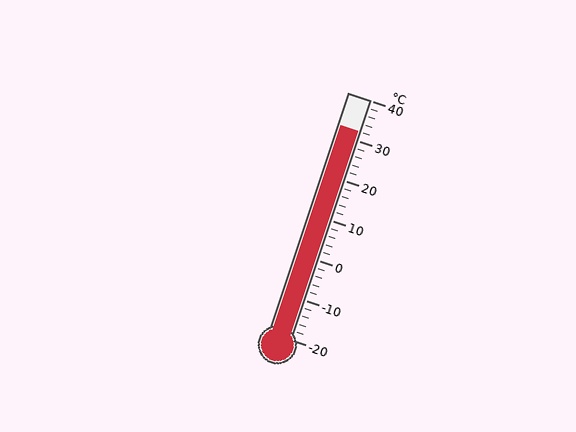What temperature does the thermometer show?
The thermometer shows approximately 32°C.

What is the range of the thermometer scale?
The thermometer scale ranges from -20°C to 40°C.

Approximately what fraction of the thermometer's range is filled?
The thermometer is filled to approximately 85% of its range.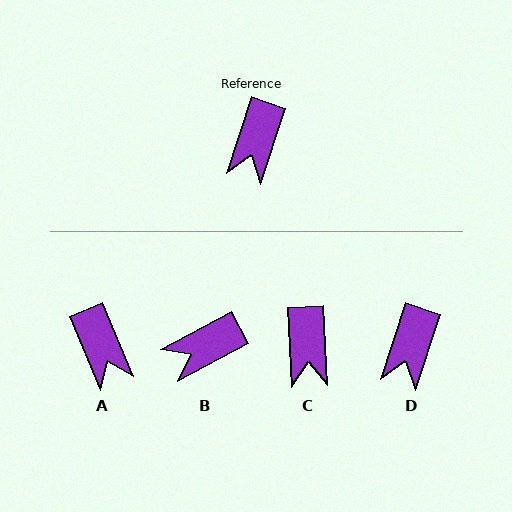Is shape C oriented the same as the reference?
No, it is off by about 21 degrees.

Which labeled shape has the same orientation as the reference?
D.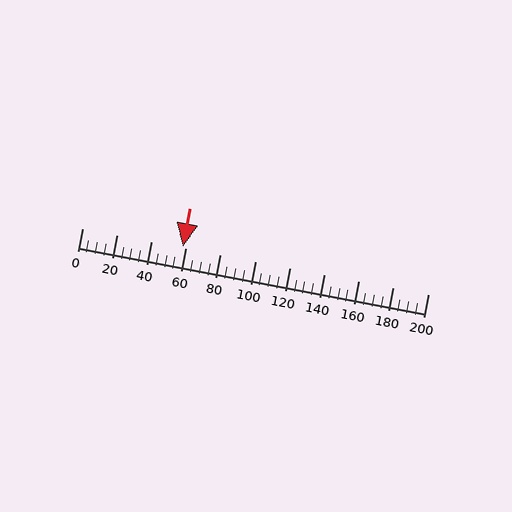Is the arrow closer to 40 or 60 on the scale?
The arrow is closer to 60.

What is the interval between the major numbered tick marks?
The major tick marks are spaced 20 units apart.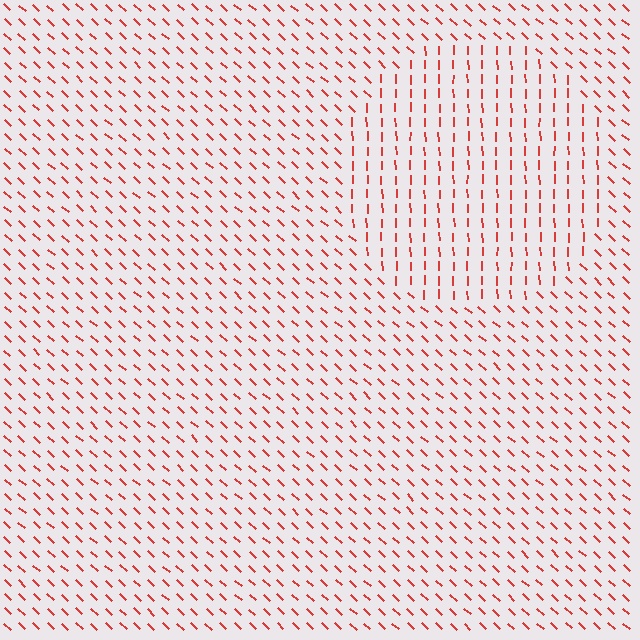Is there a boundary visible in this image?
Yes, there is a texture boundary formed by a change in line orientation.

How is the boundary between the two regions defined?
The boundary is defined purely by a change in line orientation (approximately 45 degrees difference). All lines are the same color and thickness.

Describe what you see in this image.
The image is filled with small red line segments. A circle region in the image has lines oriented differently from the surrounding lines, creating a visible texture boundary.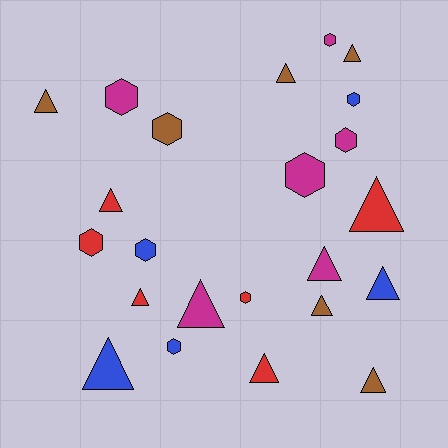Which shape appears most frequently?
Triangle, with 13 objects.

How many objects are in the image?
There are 23 objects.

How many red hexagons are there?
There are 2 red hexagons.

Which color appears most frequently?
Red, with 6 objects.